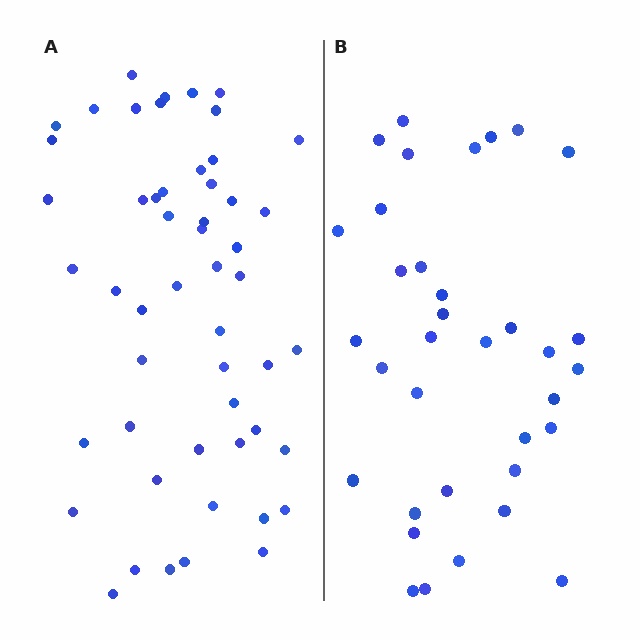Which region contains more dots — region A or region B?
Region A (the left region) has more dots.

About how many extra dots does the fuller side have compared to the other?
Region A has approximately 15 more dots than region B.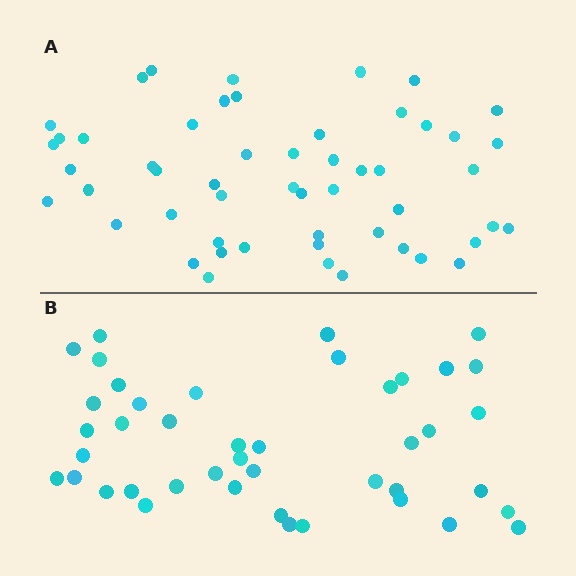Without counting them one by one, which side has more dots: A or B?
Region A (the top region) has more dots.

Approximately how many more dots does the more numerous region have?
Region A has roughly 10 or so more dots than region B.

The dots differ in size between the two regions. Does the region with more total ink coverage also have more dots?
No. Region B has more total ink coverage because its dots are larger, but region A actually contains more individual dots. Total area can be misleading — the number of items is what matters here.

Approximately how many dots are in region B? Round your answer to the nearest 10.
About 40 dots. (The exact count is 43, which rounds to 40.)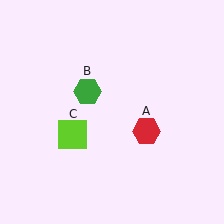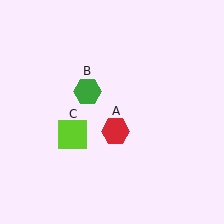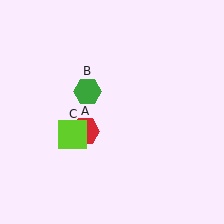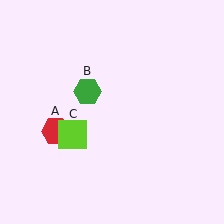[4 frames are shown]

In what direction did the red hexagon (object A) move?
The red hexagon (object A) moved left.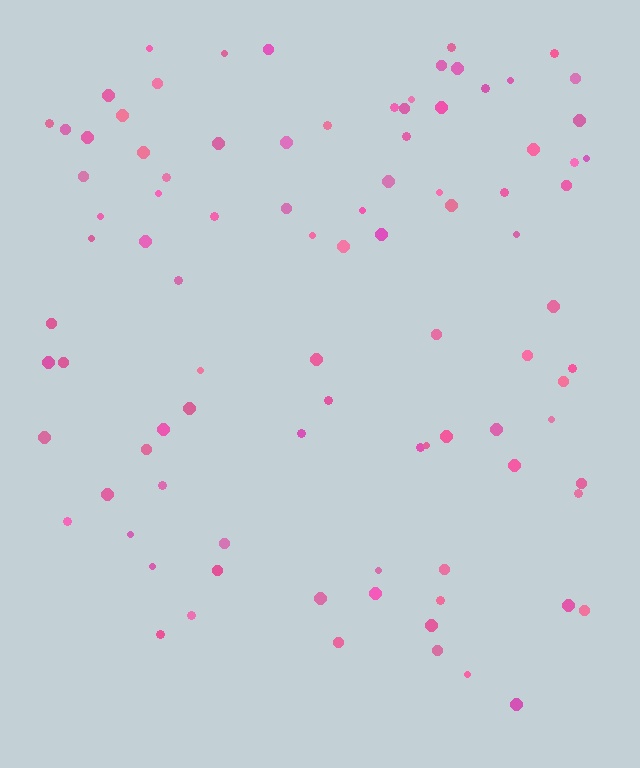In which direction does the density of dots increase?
From bottom to top, with the top side densest.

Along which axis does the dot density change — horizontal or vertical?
Vertical.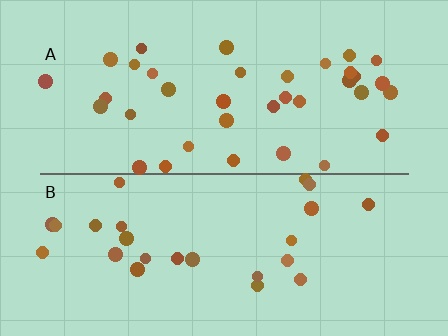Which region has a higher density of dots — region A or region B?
A (the top).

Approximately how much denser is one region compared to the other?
Approximately 1.4× — region A over region B.